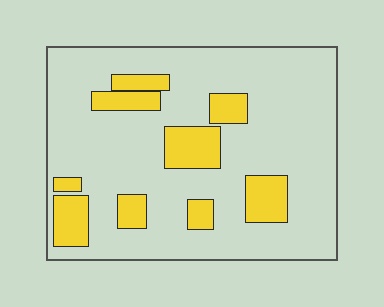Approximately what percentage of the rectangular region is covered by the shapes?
Approximately 20%.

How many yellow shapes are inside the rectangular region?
9.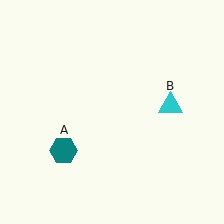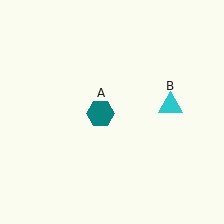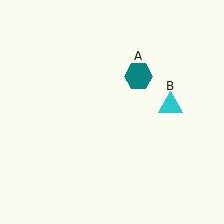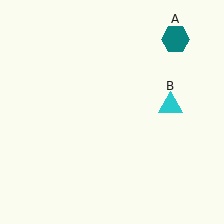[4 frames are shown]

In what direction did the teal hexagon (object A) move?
The teal hexagon (object A) moved up and to the right.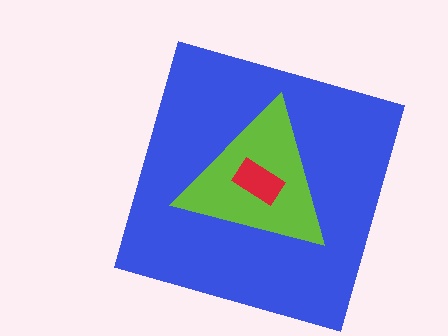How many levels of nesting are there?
3.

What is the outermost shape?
The blue square.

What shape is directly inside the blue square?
The lime triangle.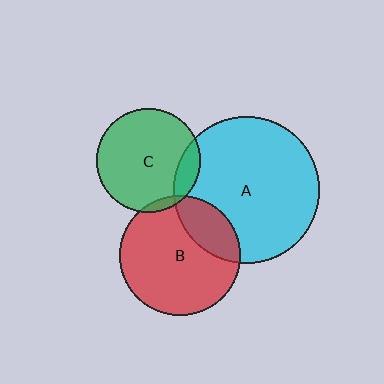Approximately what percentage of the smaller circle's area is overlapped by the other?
Approximately 15%.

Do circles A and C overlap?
Yes.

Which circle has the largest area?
Circle A (cyan).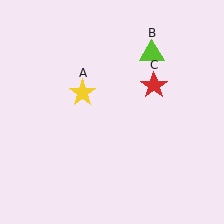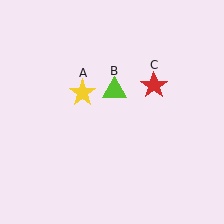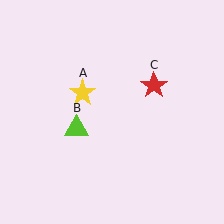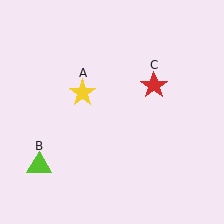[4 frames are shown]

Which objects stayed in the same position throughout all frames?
Yellow star (object A) and red star (object C) remained stationary.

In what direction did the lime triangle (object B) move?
The lime triangle (object B) moved down and to the left.